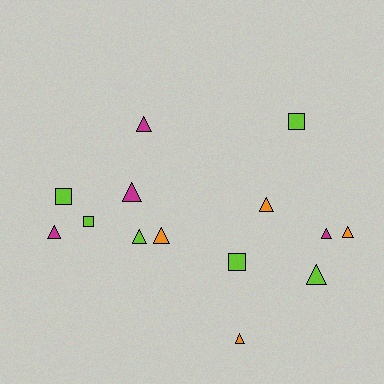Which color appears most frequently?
Lime, with 6 objects.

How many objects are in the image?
There are 14 objects.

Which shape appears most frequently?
Triangle, with 10 objects.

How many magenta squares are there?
There are no magenta squares.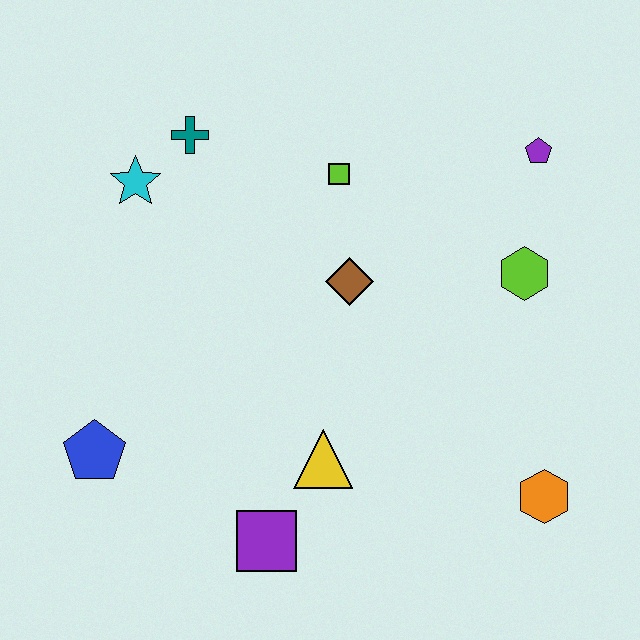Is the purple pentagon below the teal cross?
Yes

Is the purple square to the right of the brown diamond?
No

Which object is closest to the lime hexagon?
The purple pentagon is closest to the lime hexagon.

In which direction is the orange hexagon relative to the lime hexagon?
The orange hexagon is below the lime hexagon.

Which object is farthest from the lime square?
The orange hexagon is farthest from the lime square.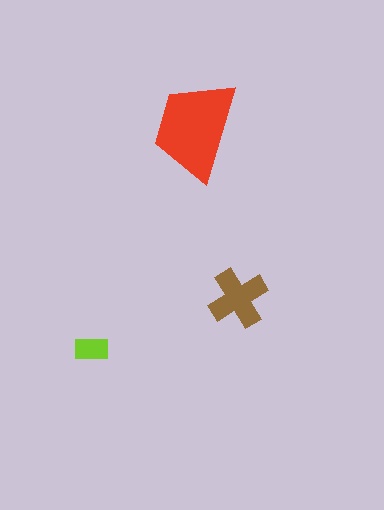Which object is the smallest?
The lime rectangle.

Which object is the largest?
The red trapezoid.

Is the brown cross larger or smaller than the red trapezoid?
Smaller.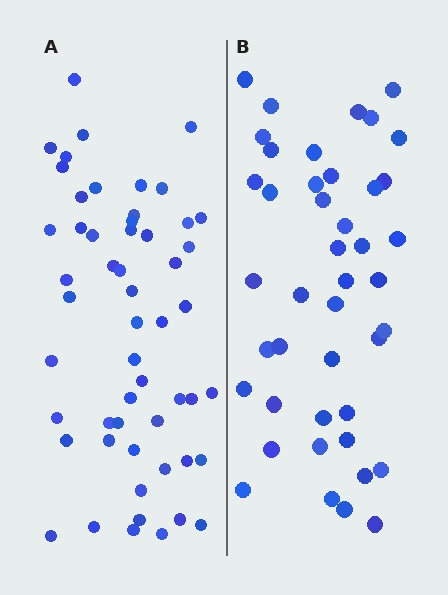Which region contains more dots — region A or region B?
Region A (the left region) has more dots.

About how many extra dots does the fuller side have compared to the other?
Region A has roughly 12 or so more dots than region B.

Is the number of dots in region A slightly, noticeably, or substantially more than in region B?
Region A has noticeably more, but not dramatically so. The ratio is roughly 1.3 to 1.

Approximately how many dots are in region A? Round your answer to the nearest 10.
About 50 dots. (The exact count is 54, which rounds to 50.)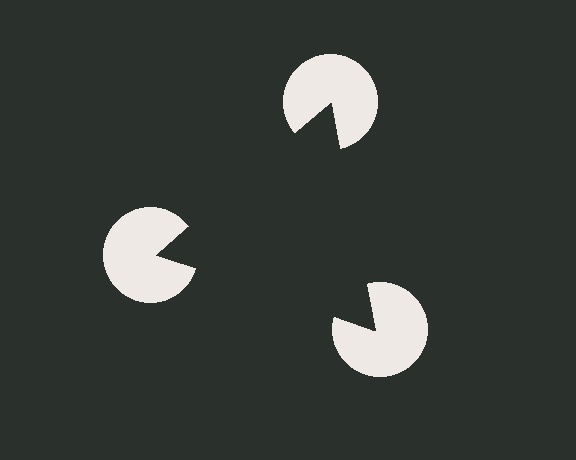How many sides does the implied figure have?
3 sides.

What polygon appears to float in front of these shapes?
An illusory triangle — its edges are inferred from the aligned wedge cuts in the pac-man discs, not physically drawn.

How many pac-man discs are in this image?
There are 3 — one at each vertex of the illusory triangle.